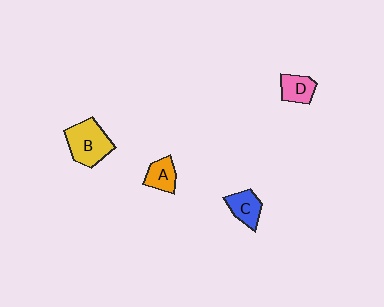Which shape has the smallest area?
Shape D (pink).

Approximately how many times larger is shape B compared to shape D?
Approximately 1.8 times.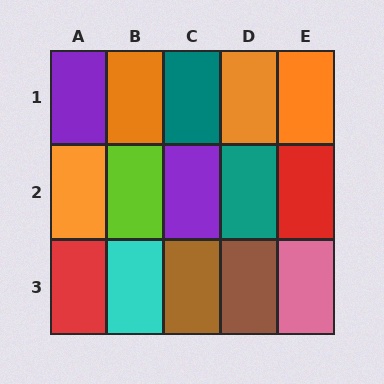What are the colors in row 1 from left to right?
Purple, orange, teal, orange, orange.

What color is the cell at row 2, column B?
Lime.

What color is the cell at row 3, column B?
Cyan.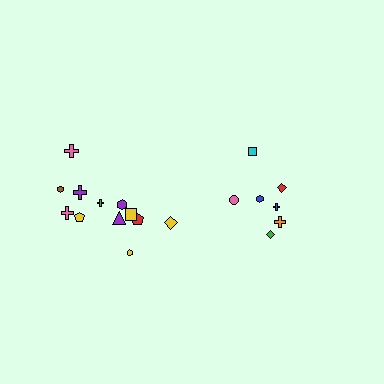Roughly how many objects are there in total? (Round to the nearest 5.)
Roughly 20 objects in total.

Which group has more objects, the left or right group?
The left group.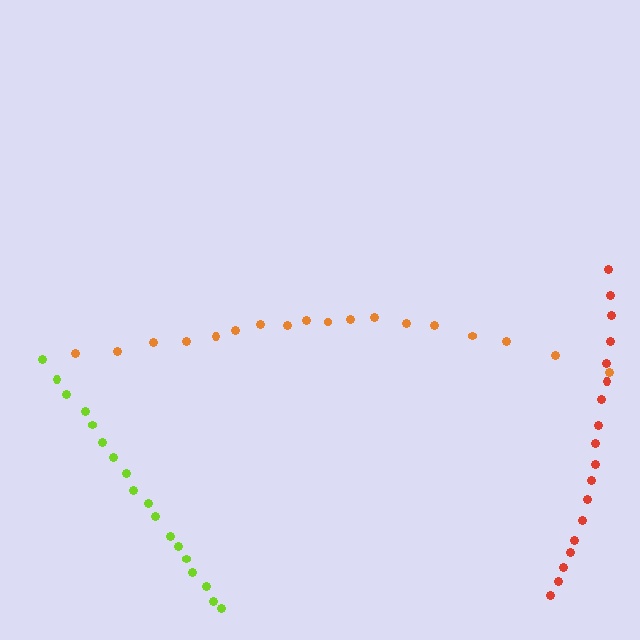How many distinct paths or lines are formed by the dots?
There are 3 distinct paths.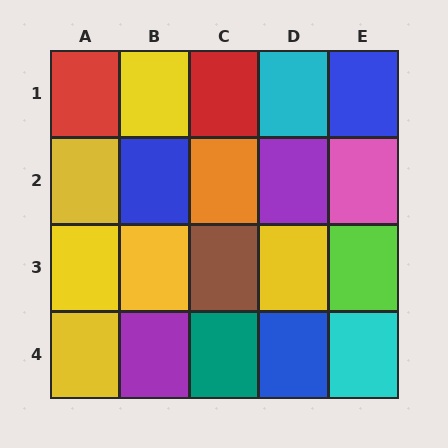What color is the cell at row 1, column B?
Yellow.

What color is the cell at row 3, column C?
Brown.